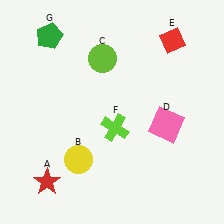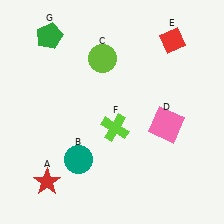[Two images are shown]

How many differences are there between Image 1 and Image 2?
There is 1 difference between the two images.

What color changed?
The circle (B) changed from yellow in Image 1 to teal in Image 2.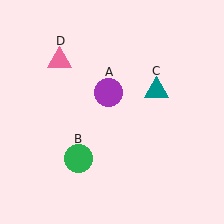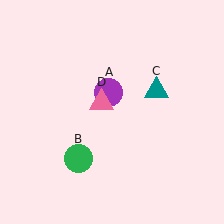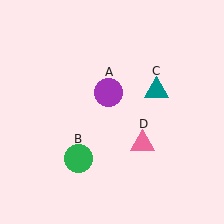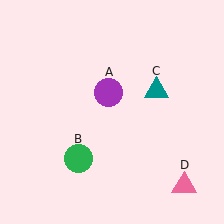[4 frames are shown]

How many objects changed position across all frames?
1 object changed position: pink triangle (object D).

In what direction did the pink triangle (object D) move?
The pink triangle (object D) moved down and to the right.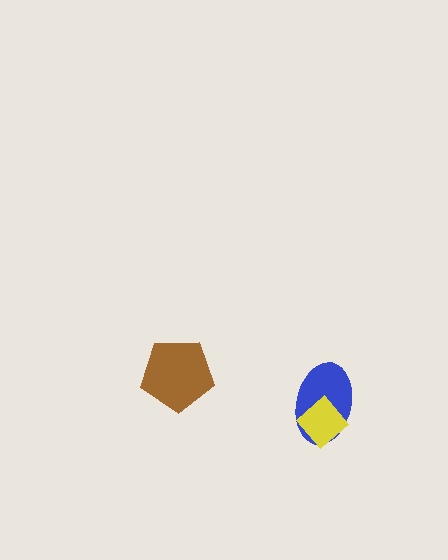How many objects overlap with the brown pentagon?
0 objects overlap with the brown pentagon.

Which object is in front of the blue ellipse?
The yellow diamond is in front of the blue ellipse.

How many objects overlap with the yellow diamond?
1 object overlaps with the yellow diamond.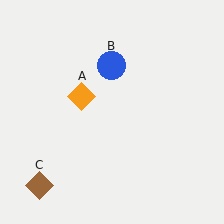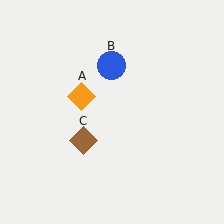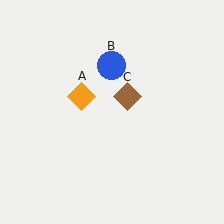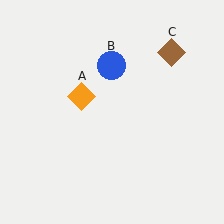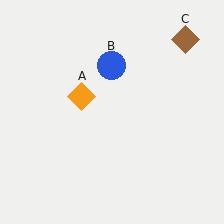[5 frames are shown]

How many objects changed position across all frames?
1 object changed position: brown diamond (object C).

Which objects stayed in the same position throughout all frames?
Orange diamond (object A) and blue circle (object B) remained stationary.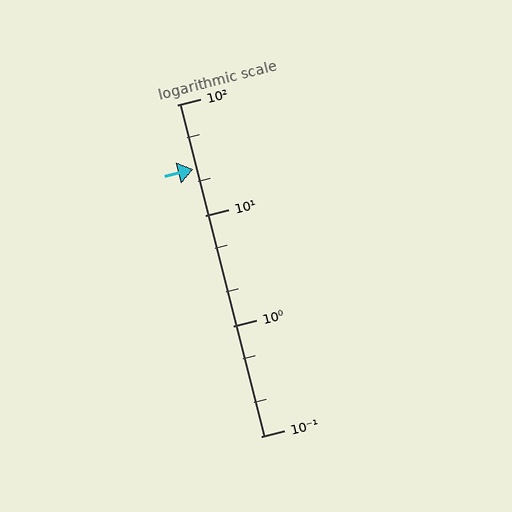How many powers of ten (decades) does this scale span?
The scale spans 3 decades, from 0.1 to 100.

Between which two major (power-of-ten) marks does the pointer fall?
The pointer is between 10 and 100.